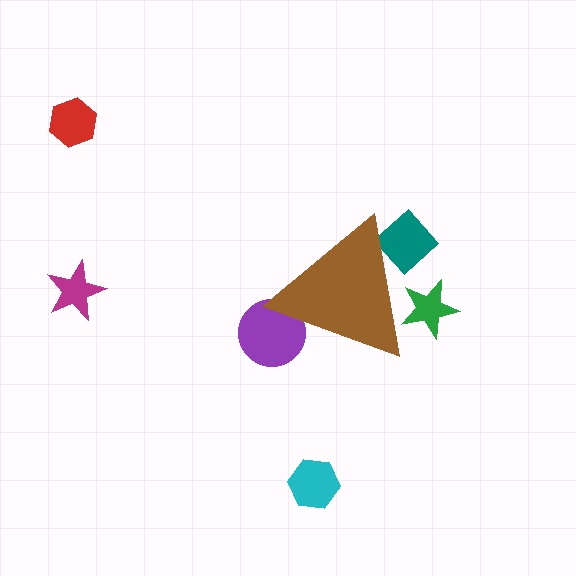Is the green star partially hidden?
Yes, the green star is partially hidden behind the brown triangle.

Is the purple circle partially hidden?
Yes, the purple circle is partially hidden behind the brown triangle.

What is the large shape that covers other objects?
A brown triangle.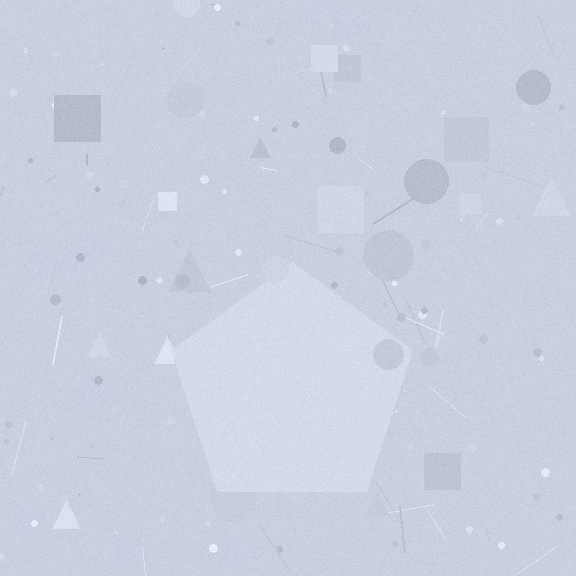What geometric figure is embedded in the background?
A pentagon is embedded in the background.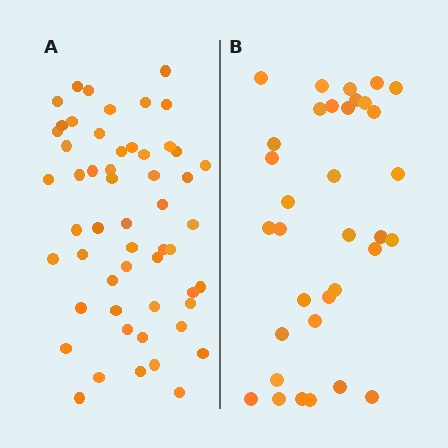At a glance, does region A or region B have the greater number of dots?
Region A (the left region) has more dots.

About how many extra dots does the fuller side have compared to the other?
Region A has approximately 20 more dots than region B.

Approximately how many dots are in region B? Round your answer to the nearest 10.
About 30 dots. (The exact count is 34, which rounds to 30.)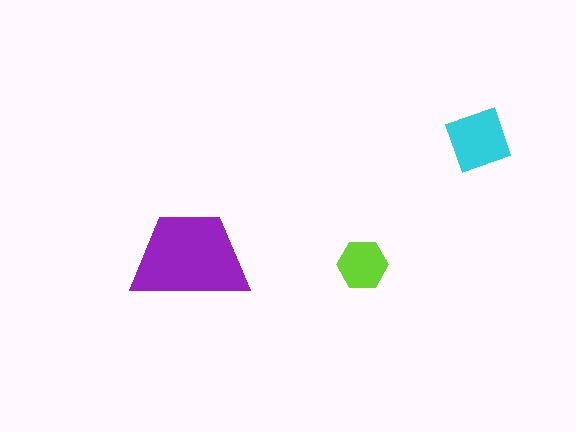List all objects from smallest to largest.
The lime hexagon, the cyan diamond, the purple trapezoid.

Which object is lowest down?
The lime hexagon is bottommost.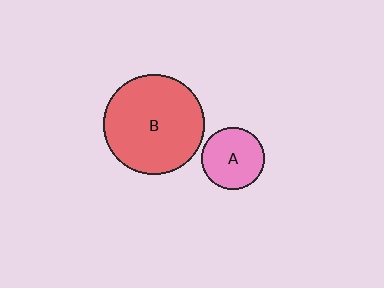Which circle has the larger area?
Circle B (red).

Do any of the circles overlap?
No, none of the circles overlap.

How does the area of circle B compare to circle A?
Approximately 2.6 times.